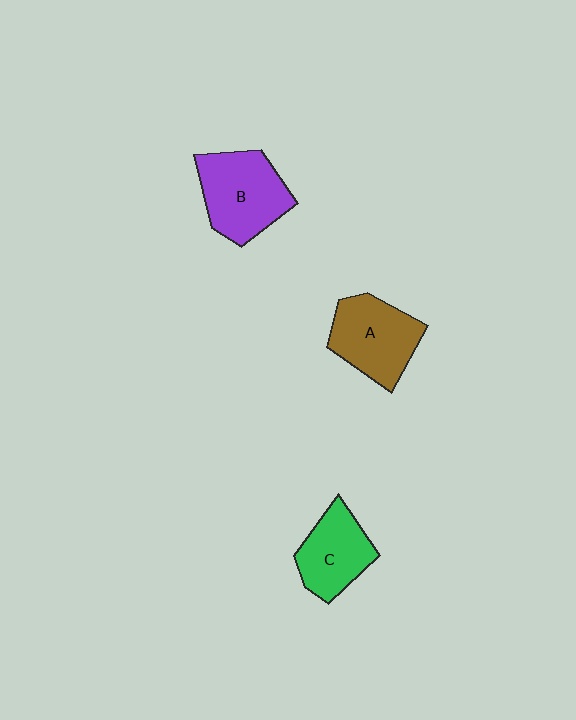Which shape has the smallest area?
Shape C (green).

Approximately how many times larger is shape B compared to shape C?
Approximately 1.3 times.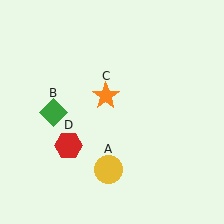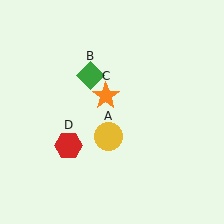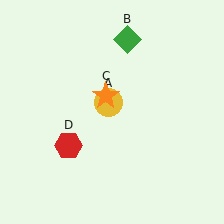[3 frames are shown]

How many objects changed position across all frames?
2 objects changed position: yellow circle (object A), green diamond (object B).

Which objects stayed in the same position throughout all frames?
Orange star (object C) and red hexagon (object D) remained stationary.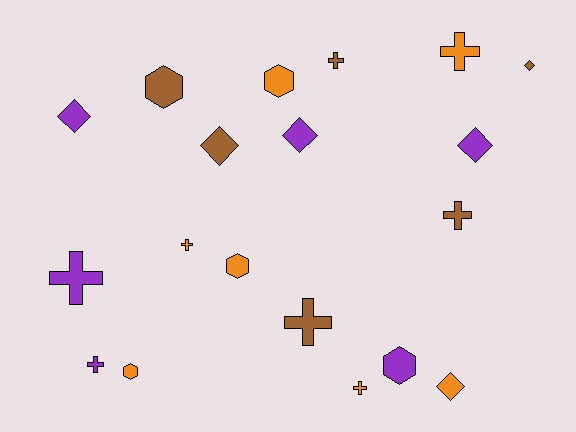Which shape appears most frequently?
Cross, with 8 objects.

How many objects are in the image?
There are 19 objects.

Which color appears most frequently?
Orange, with 7 objects.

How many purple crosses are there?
There are 2 purple crosses.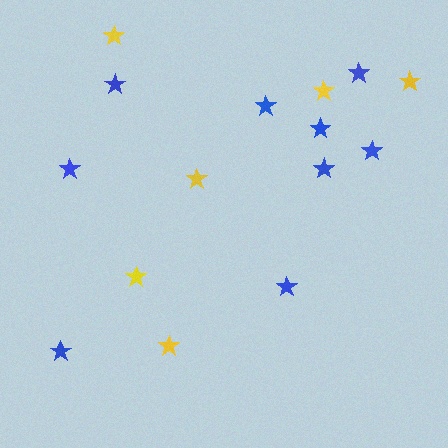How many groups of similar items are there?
There are 2 groups: one group of yellow stars (6) and one group of blue stars (9).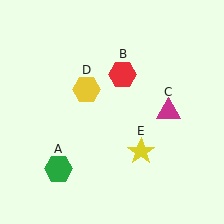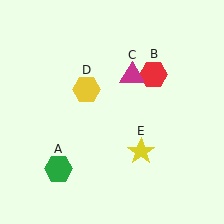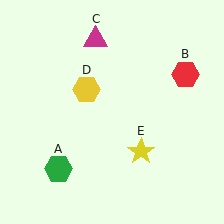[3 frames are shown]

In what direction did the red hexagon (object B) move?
The red hexagon (object B) moved right.